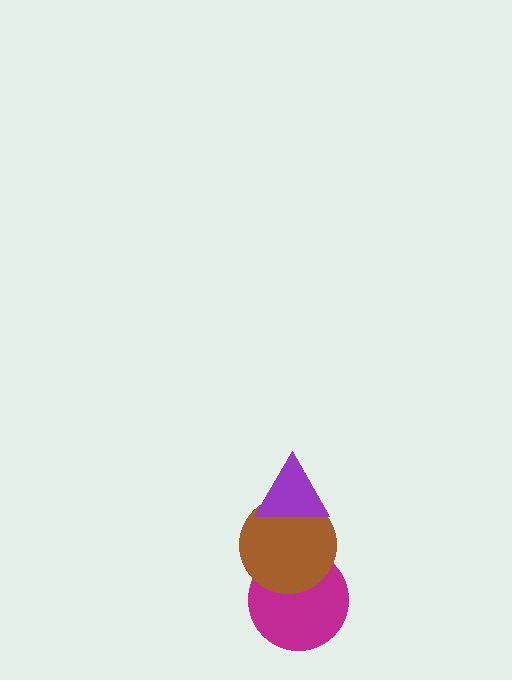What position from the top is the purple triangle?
The purple triangle is 1st from the top.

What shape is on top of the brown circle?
The purple triangle is on top of the brown circle.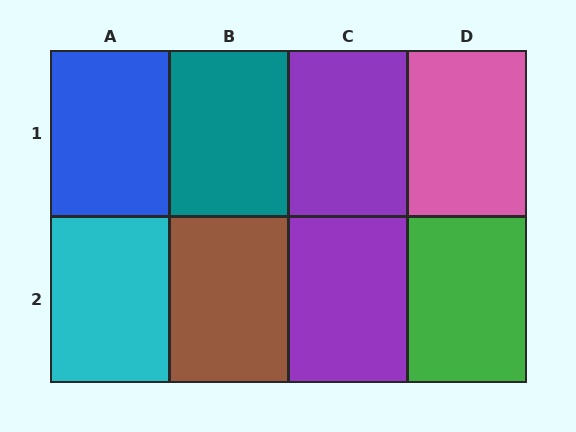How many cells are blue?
1 cell is blue.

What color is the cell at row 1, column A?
Blue.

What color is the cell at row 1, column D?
Pink.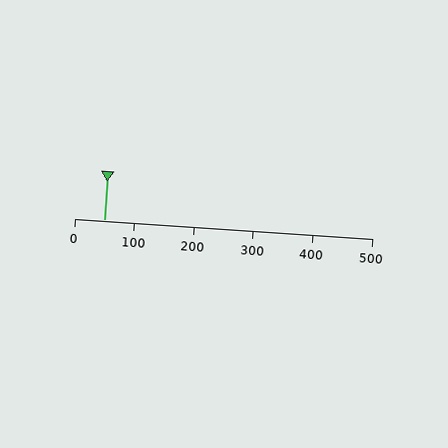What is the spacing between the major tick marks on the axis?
The major ticks are spaced 100 apart.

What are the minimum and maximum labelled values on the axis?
The axis runs from 0 to 500.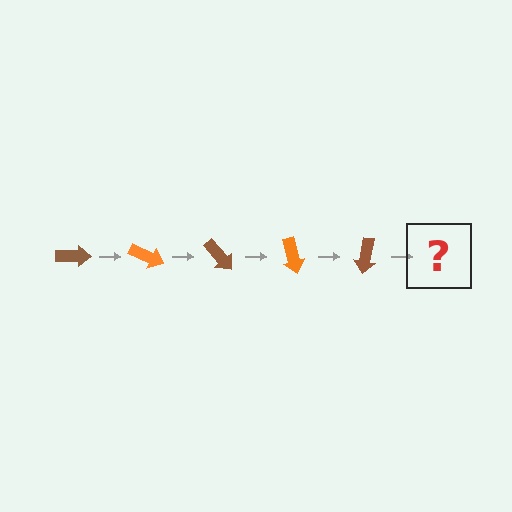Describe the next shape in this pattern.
It should be an orange arrow, rotated 125 degrees from the start.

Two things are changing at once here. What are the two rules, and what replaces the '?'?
The two rules are that it rotates 25 degrees each step and the color cycles through brown and orange. The '?' should be an orange arrow, rotated 125 degrees from the start.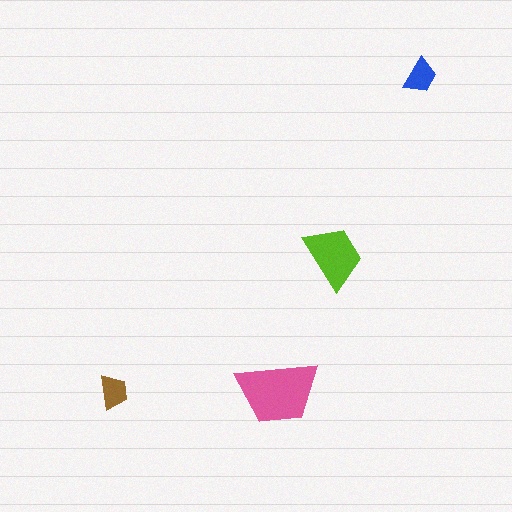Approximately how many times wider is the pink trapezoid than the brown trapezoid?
About 2.5 times wider.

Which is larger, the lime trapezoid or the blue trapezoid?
The lime one.